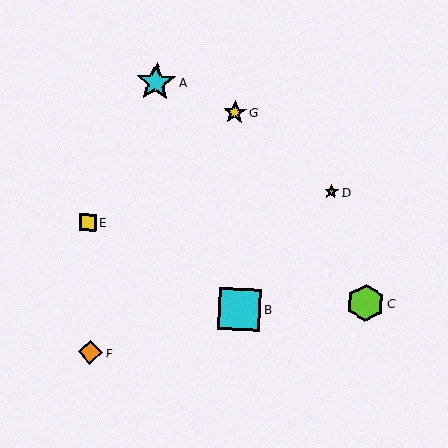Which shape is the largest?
The cyan square (labeled B) is the largest.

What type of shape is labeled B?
Shape B is a cyan square.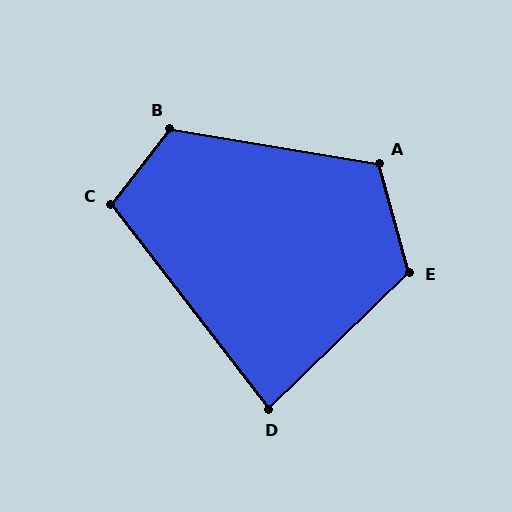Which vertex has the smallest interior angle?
D, at approximately 83 degrees.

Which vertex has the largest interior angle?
E, at approximately 119 degrees.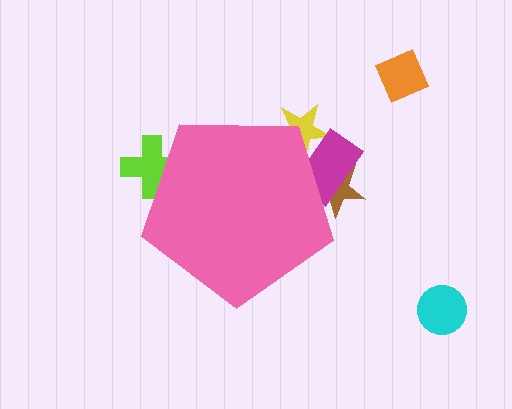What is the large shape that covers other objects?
A pink pentagon.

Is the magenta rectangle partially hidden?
Yes, the magenta rectangle is partially hidden behind the pink pentagon.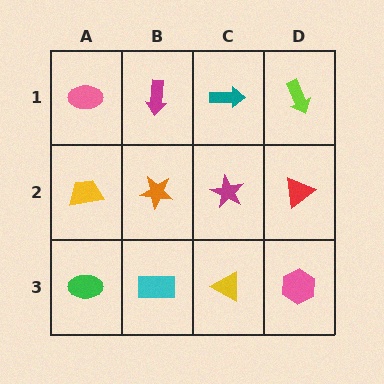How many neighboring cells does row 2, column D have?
3.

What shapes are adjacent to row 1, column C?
A magenta star (row 2, column C), a magenta arrow (row 1, column B), a lime arrow (row 1, column D).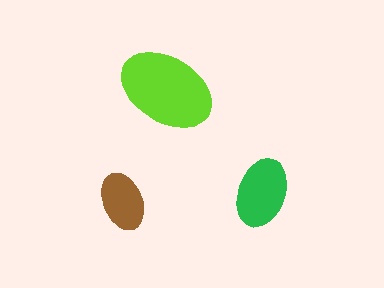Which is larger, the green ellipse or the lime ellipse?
The lime one.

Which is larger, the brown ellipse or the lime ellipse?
The lime one.